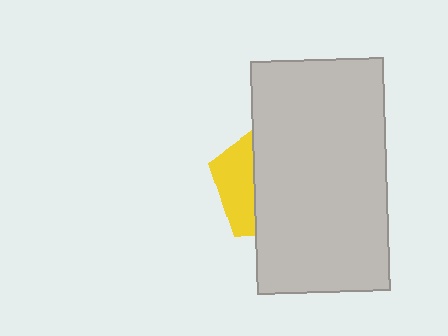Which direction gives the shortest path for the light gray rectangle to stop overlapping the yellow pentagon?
Moving right gives the shortest separation.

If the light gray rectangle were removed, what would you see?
You would see the complete yellow pentagon.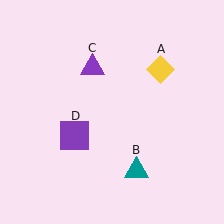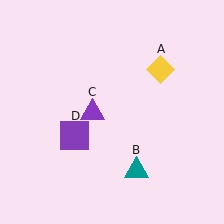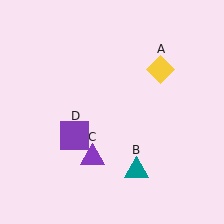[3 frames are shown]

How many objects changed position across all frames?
1 object changed position: purple triangle (object C).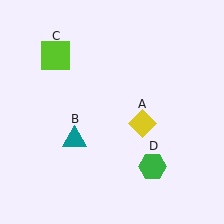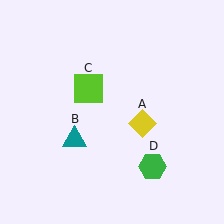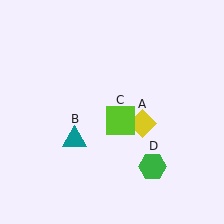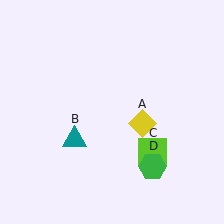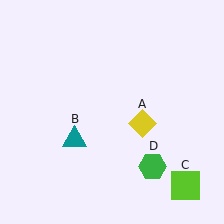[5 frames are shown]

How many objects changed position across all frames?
1 object changed position: lime square (object C).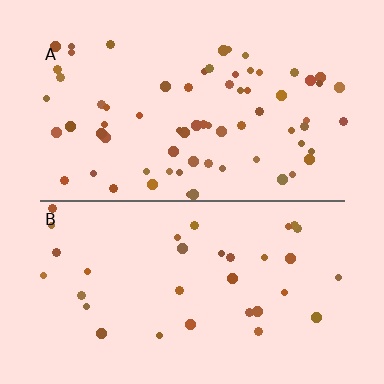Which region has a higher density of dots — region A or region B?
A (the top).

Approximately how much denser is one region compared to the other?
Approximately 2.1× — region A over region B.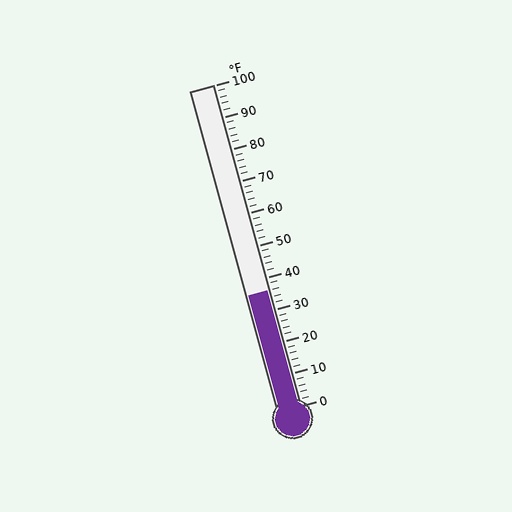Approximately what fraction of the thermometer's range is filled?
The thermometer is filled to approximately 35% of its range.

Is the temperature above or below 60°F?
The temperature is below 60°F.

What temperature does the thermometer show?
The thermometer shows approximately 36°F.